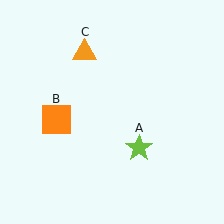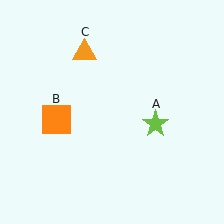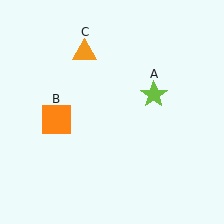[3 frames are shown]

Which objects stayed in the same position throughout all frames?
Orange square (object B) and orange triangle (object C) remained stationary.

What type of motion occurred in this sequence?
The lime star (object A) rotated counterclockwise around the center of the scene.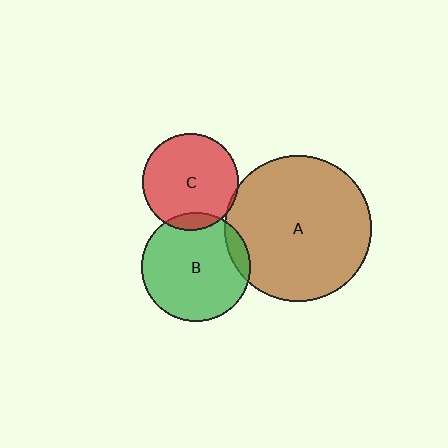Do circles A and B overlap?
Yes.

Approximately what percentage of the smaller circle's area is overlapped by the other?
Approximately 10%.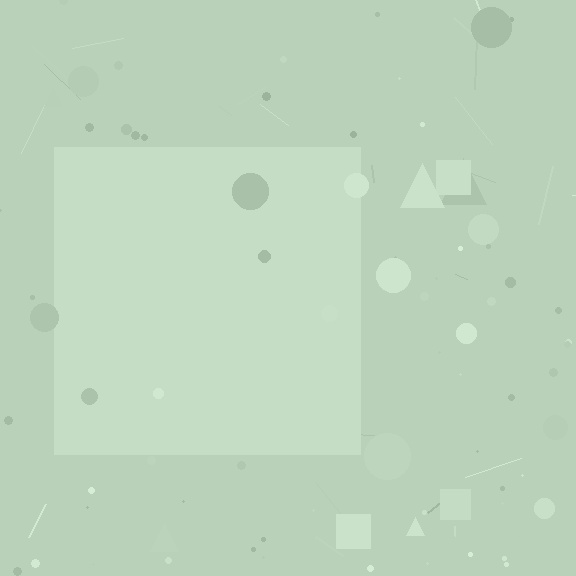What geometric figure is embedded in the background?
A square is embedded in the background.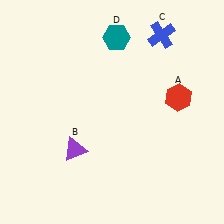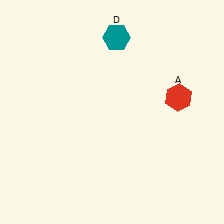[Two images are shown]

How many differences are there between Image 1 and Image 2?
There are 2 differences between the two images.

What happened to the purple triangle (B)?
The purple triangle (B) was removed in Image 2. It was in the bottom-left area of Image 1.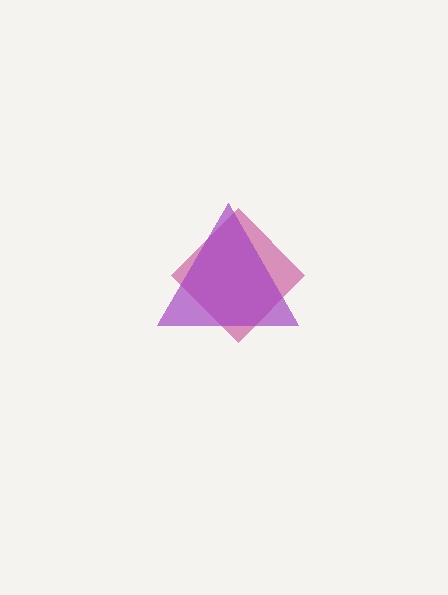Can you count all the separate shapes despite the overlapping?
Yes, there are 2 separate shapes.